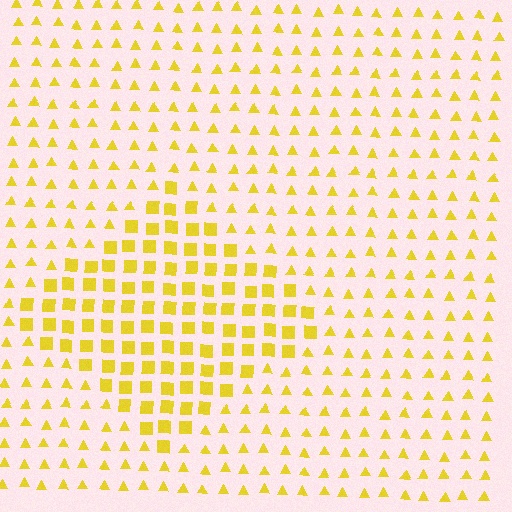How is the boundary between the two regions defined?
The boundary is defined by a change in element shape: squares inside vs. triangles outside. All elements share the same color and spacing.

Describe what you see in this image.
The image is filled with small yellow elements arranged in a uniform grid. A diamond-shaped region contains squares, while the surrounding area contains triangles. The boundary is defined purely by the change in element shape.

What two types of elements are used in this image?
The image uses squares inside the diamond region and triangles outside it.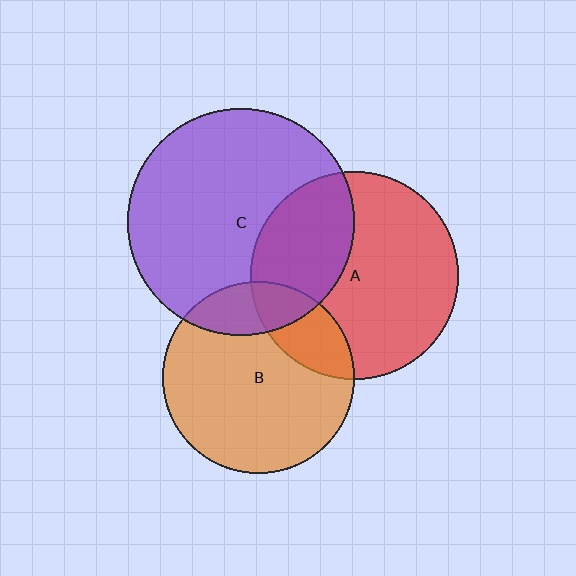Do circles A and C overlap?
Yes.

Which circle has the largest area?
Circle C (purple).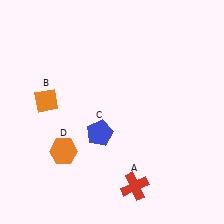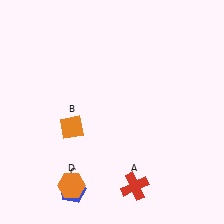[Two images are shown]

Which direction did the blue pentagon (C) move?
The blue pentagon (C) moved down.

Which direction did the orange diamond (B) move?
The orange diamond (B) moved down.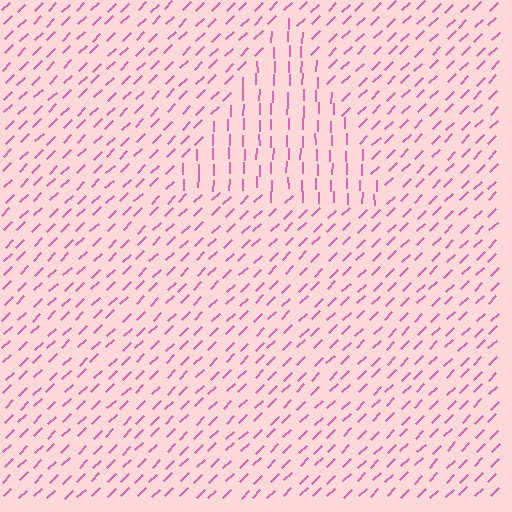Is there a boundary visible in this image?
Yes, there is a texture boundary formed by a change in line orientation.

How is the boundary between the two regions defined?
The boundary is defined purely by a change in line orientation (approximately 45 degrees difference). All lines are the same color and thickness.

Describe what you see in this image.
The image is filled with small pink line segments. A triangle region in the image has lines oriented differently from the surrounding lines, creating a visible texture boundary.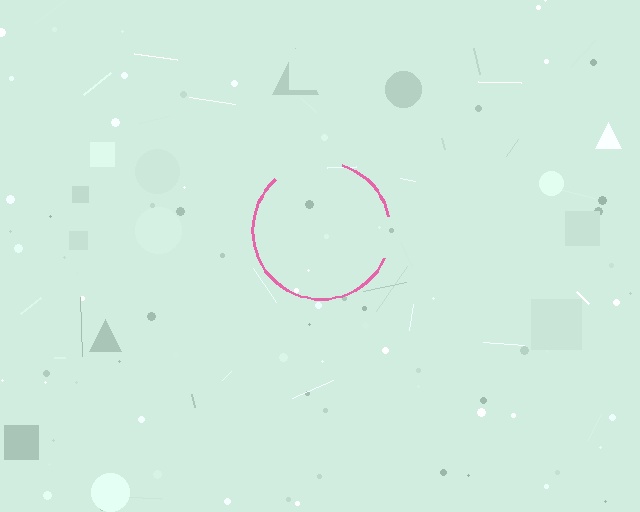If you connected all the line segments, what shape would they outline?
They would outline a circle.